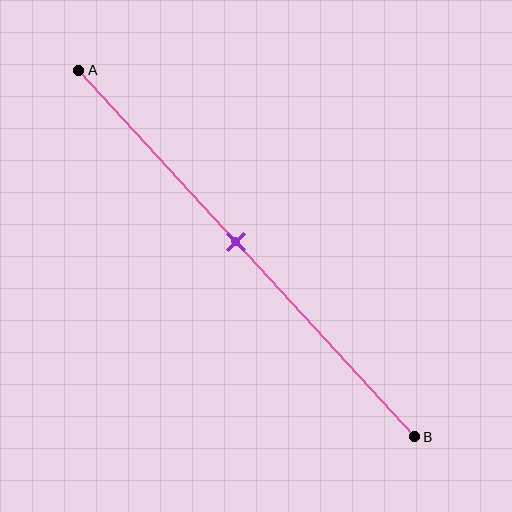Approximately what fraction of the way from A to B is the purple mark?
The purple mark is approximately 45% of the way from A to B.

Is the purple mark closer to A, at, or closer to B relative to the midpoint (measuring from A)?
The purple mark is closer to point A than the midpoint of segment AB.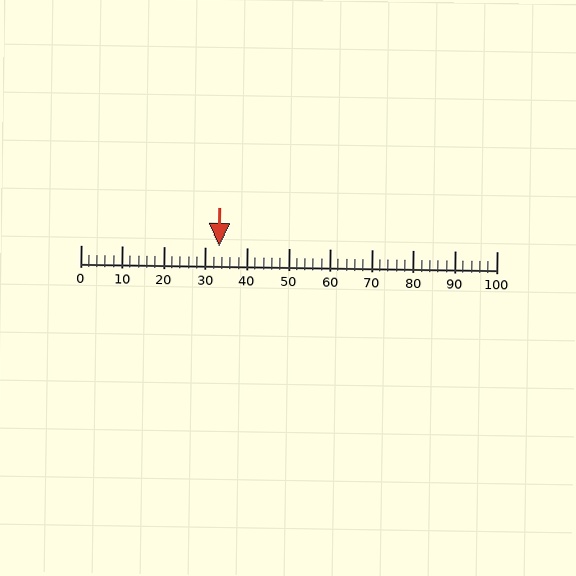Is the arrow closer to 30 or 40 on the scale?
The arrow is closer to 30.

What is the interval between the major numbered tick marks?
The major tick marks are spaced 10 units apart.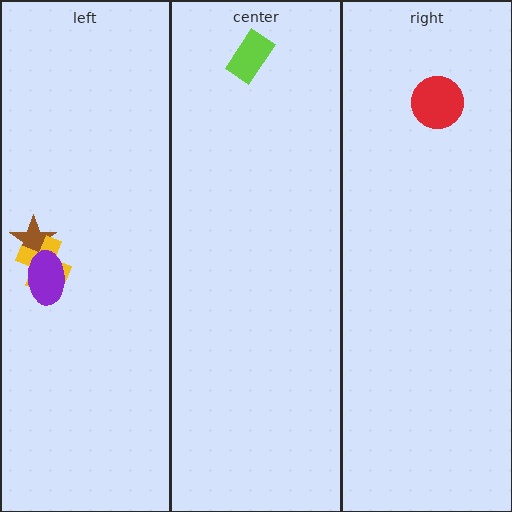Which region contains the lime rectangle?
The center region.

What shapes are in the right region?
The red circle.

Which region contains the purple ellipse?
The left region.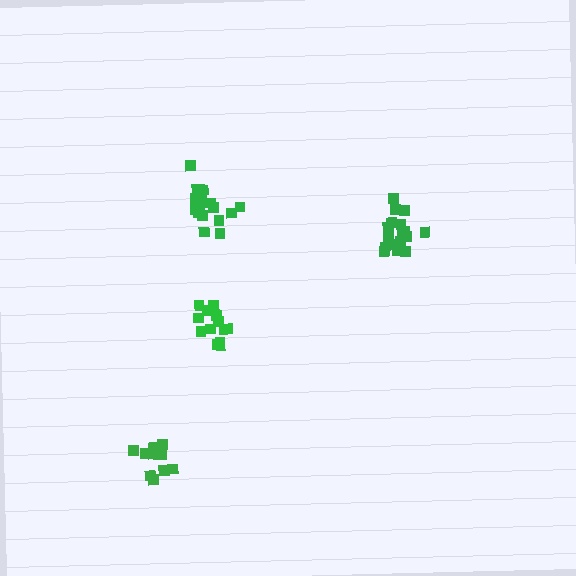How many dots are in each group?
Group 1: 18 dots, Group 2: 18 dots, Group 3: 12 dots, Group 4: 13 dots (61 total).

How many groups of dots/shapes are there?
There are 4 groups.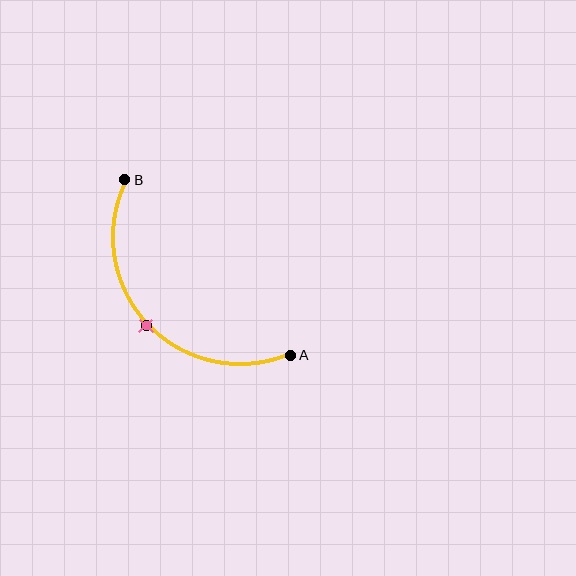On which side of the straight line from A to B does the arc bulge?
The arc bulges below and to the left of the straight line connecting A and B.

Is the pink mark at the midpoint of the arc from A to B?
Yes. The pink mark lies on the arc at equal arc-length from both A and B — it is the arc midpoint.